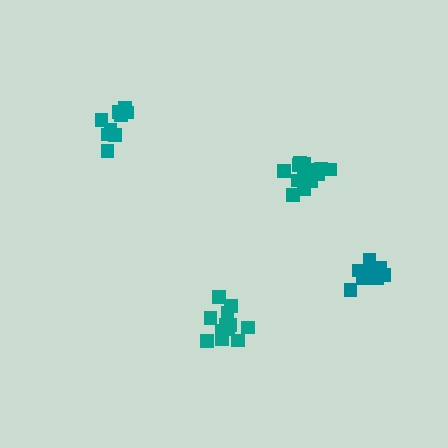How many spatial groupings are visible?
There are 4 spatial groupings.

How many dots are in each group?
Group 1: 11 dots, Group 2: 9 dots, Group 3: 14 dots, Group 4: 12 dots (46 total).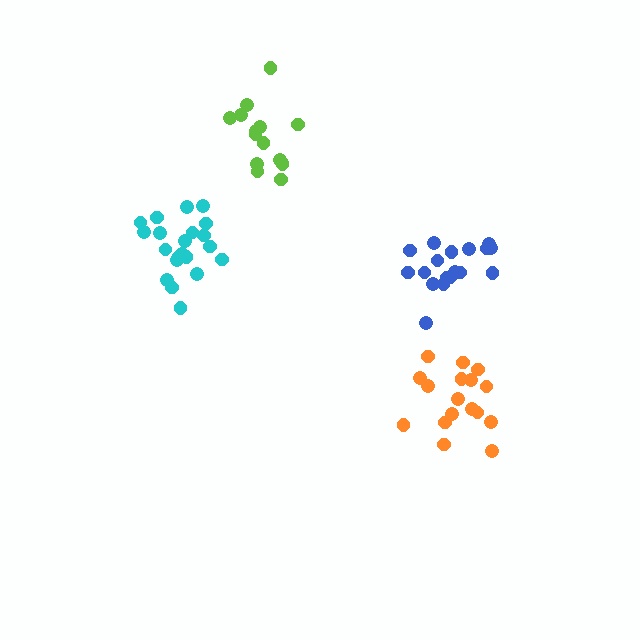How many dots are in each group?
Group 1: 17 dots, Group 2: 21 dots, Group 3: 18 dots, Group 4: 15 dots (71 total).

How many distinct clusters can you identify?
There are 4 distinct clusters.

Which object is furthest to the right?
The orange cluster is rightmost.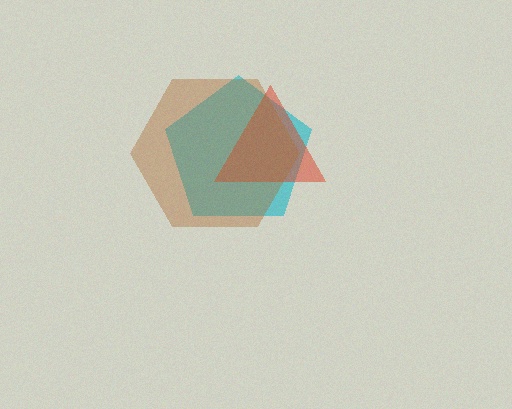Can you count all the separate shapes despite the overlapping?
Yes, there are 3 separate shapes.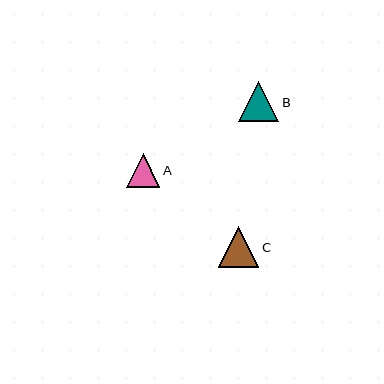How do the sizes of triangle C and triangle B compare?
Triangle C and triangle B are approximately the same size.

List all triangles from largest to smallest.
From largest to smallest: C, B, A.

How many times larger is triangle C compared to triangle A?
Triangle C is approximately 1.2 times the size of triangle A.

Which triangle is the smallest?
Triangle A is the smallest with a size of approximately 33 pixels.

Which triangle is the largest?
Triangle C is the largest with a size of approximately 41 pixels.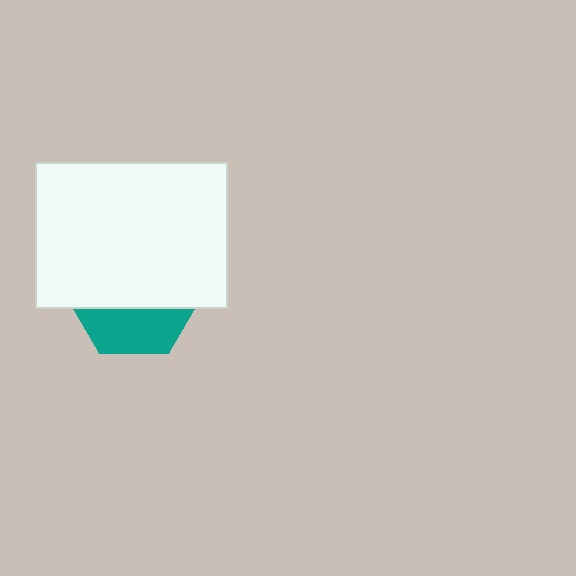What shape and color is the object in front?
The object in front is a white rectangle.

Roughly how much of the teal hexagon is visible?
A small part of it is visible (roughly 33%).